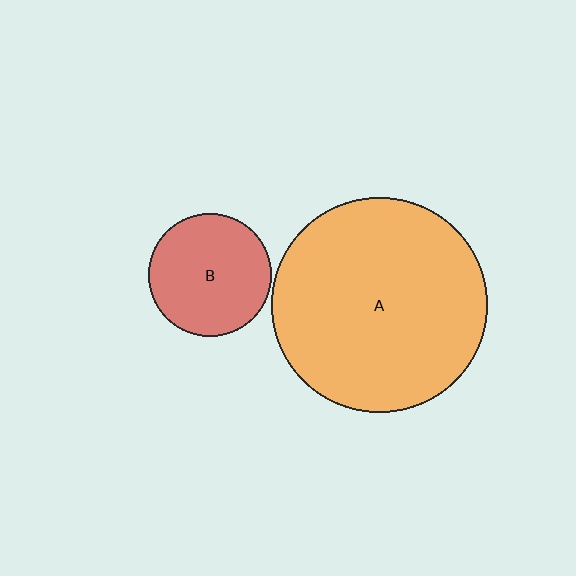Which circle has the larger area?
Circle A (orange).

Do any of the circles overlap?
No, none of the circles overlap.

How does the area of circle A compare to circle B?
Approximately 3.1 times.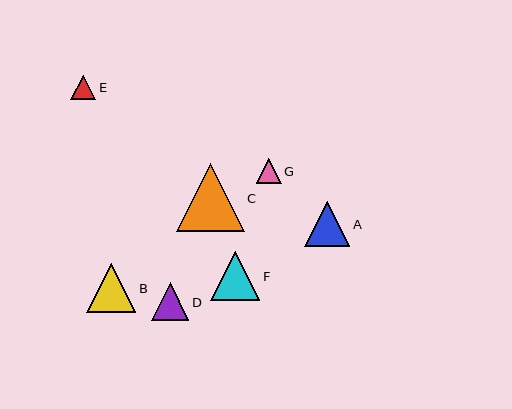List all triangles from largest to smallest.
From largest to smallest: C, B, F, A, D, G, E.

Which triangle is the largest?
Triangle C is the largest with a size of approximately 68 pixels.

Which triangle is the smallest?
Triangle E is the smallest with a size of approximately 25 pixels.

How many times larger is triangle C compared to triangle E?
Triangle C is approximately 2.7 times the size of triangle E.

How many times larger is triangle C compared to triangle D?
Triangle C is approximately 1.8 times the size of triangle D.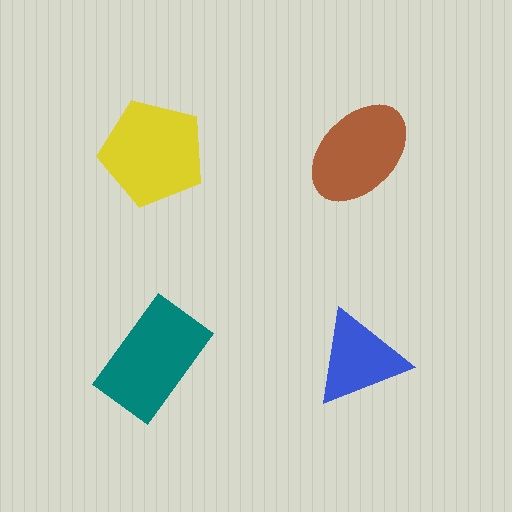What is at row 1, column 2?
A brown ellipse.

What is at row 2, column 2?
A blue triangle.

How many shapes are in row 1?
2 shapes.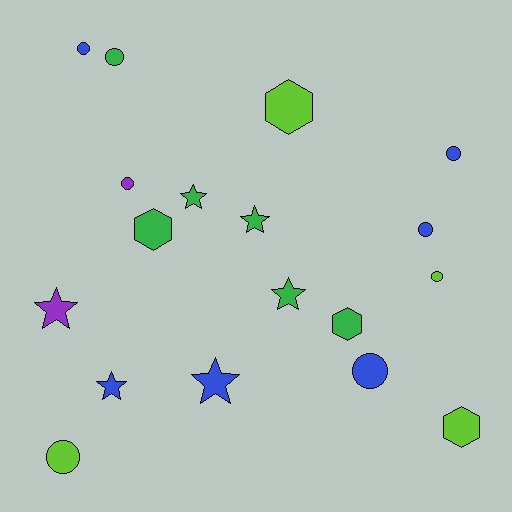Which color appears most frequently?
Green, with 6 objects.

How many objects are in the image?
There are 18 objects.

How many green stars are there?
There are 3 green stars.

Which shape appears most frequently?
Circle, with 8 objects.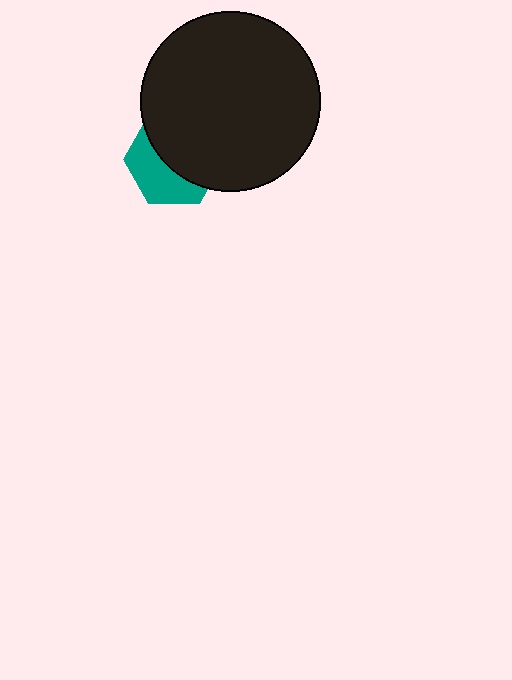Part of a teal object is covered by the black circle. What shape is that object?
It is a hexagon.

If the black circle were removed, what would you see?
You would see the complete teal hexagon.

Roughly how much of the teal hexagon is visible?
A small part of it is visible (roughly 43%).